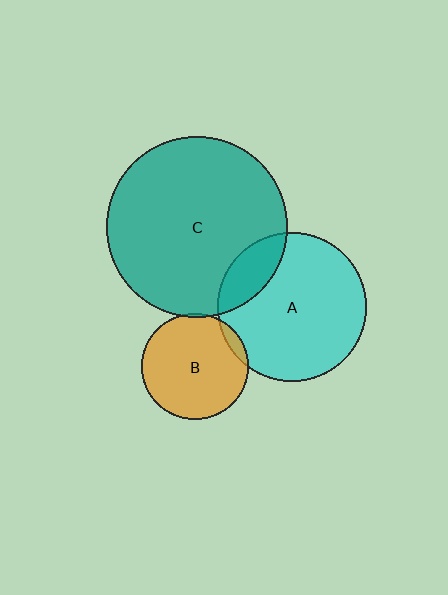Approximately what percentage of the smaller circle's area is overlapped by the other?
Approximately 5%.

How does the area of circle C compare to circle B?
Approximately 2.9 times.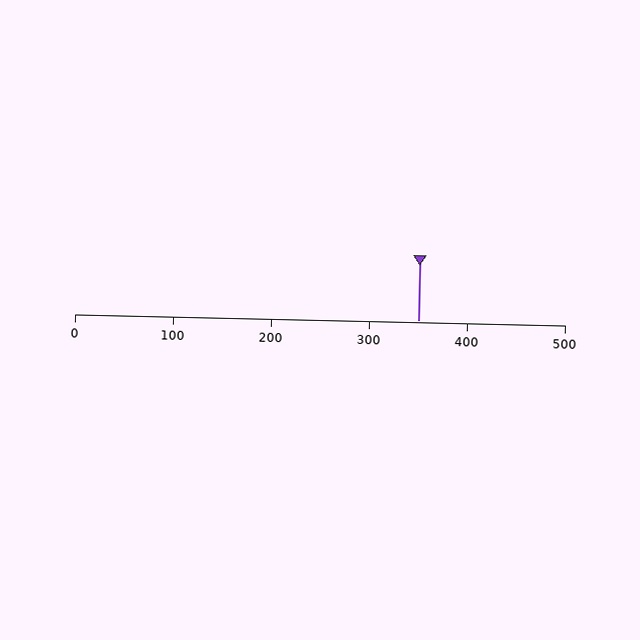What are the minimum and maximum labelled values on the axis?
The axis runs from 0 to 500.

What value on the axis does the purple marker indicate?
The marker indicates approximately 350.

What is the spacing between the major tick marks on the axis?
The major ticks are spaced 100 apart.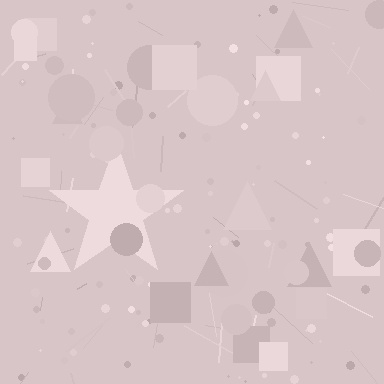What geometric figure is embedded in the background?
A star is embedded in the background.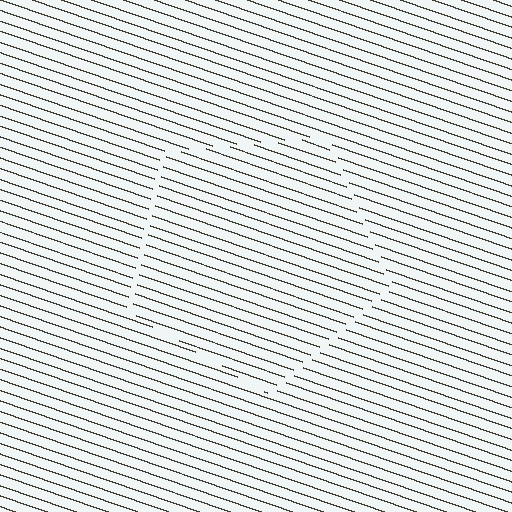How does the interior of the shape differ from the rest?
The interior of the shape contains the same grating, shifted by half a period — the contour is defined by the phase discontinuity where line-ends from the inner and outer gratings abut.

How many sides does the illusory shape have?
5 sides — the line-ends trace a pentagon.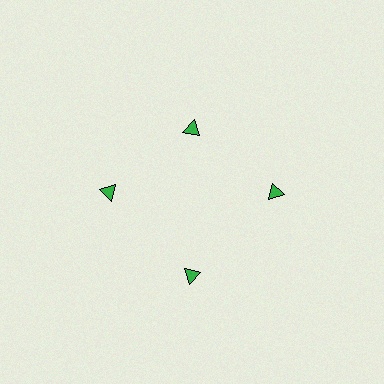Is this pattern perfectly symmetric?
No. The 4 green triangles are arranged in a ring, but one element near the 12 o'clock position is pulled inward toward the center, breaking the 4-fold rotational symmetry.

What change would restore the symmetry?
The symmetry would be restored by moving it outward, back onto the ring so that all 4 triangles sit at equal angles and equal distance from the center.